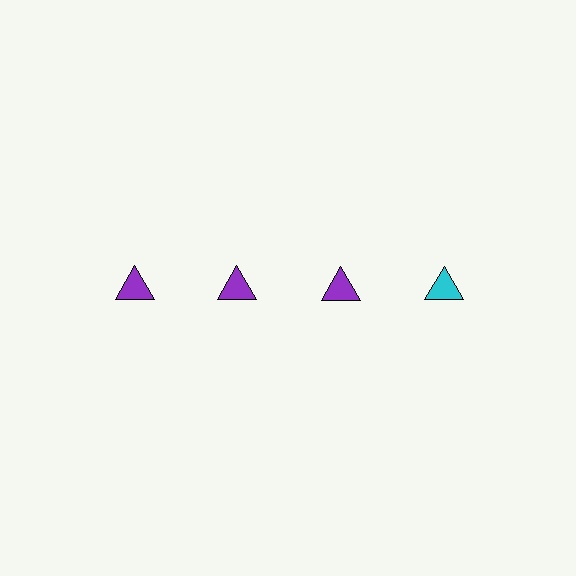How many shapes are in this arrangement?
There are 4 shapes arranged in a grid pattern.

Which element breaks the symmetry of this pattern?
The cyan triangle in the top row, second from right column breaks the symmetry. All other shapes are purple triangles.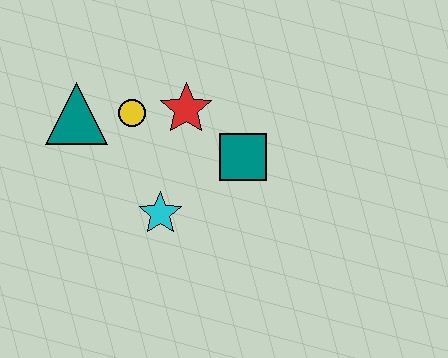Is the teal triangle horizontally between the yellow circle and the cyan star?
No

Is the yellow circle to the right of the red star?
No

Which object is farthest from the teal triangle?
The teal square is farthest from the teal triangle.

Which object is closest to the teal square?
The red star is closest to the teal square.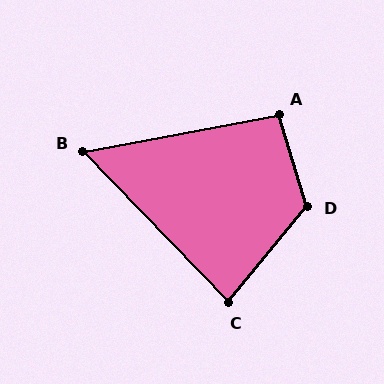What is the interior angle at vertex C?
Approximately 83 degrees (acute).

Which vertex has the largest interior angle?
D, at approximately 123 degrees.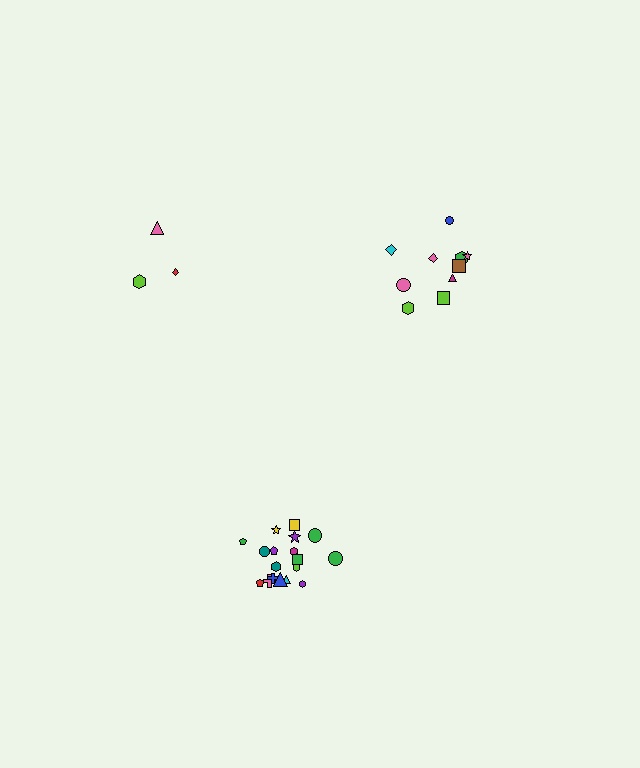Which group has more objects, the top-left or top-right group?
The top-right group.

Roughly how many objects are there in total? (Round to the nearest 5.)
Roughly 30 objects in total.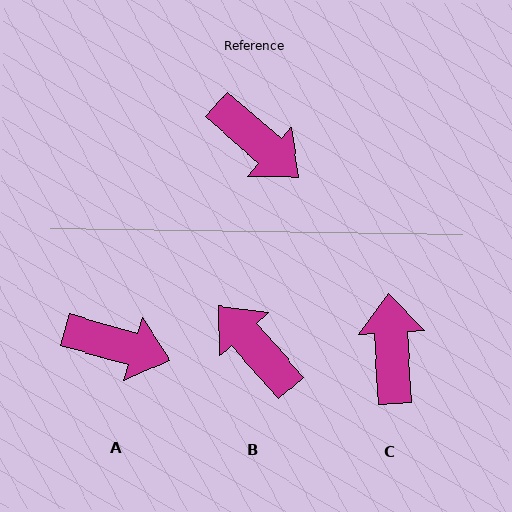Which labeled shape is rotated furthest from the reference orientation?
B, about 173 degrees away.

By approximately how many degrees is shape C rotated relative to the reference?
Approximately 135 degrees counter-clockwise.